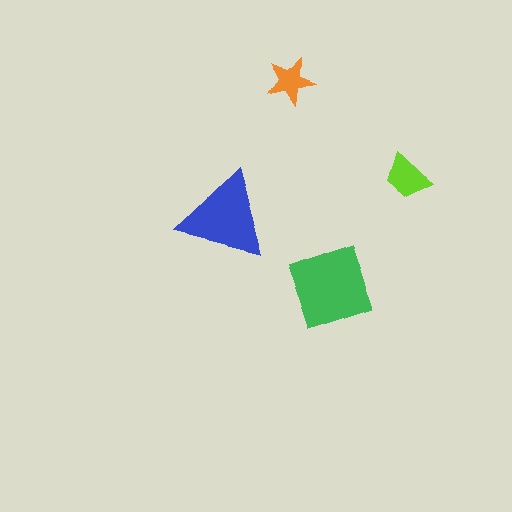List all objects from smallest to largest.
The orange star, the lime trapezoid, the blue triangle, the green square.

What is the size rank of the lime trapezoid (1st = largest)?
3rd.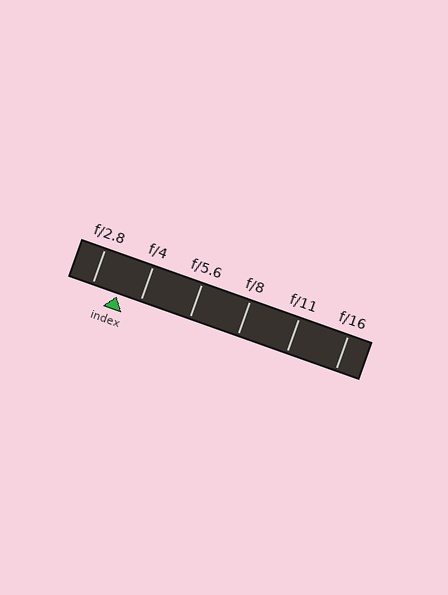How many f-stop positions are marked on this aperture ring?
There are 6 f-stop positions marked.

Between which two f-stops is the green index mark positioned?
The index mark is between f/2.8 and f/4.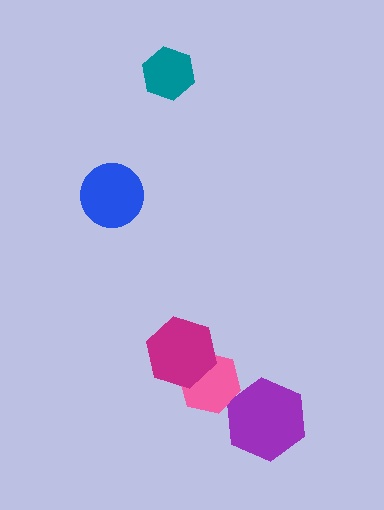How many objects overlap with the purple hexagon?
1 object overlaps with the purple hexagon.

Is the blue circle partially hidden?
No, no other shape covers it.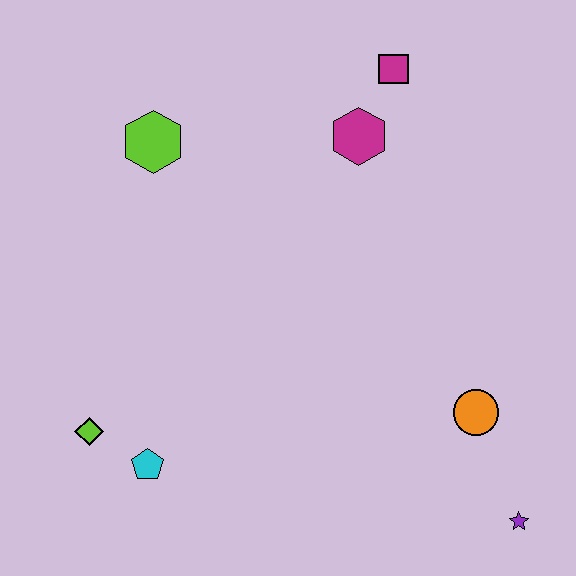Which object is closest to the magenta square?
The magenta hexagon is closest to the magenta square.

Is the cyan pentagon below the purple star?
No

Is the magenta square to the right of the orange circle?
No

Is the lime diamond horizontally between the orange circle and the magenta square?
No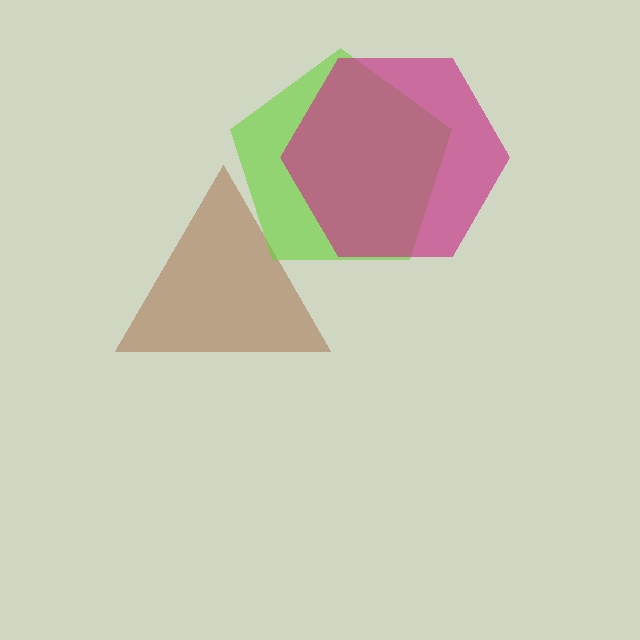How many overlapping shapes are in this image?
There are 3 overlapping shapes in the image.